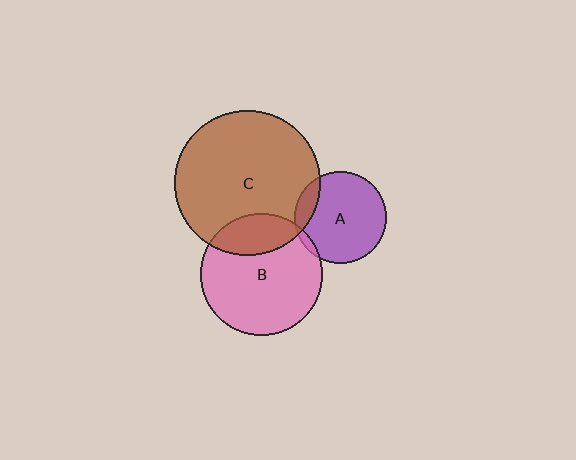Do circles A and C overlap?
Yes.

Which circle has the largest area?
Circle C (brown).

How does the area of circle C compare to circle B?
Approximately 1.4 times.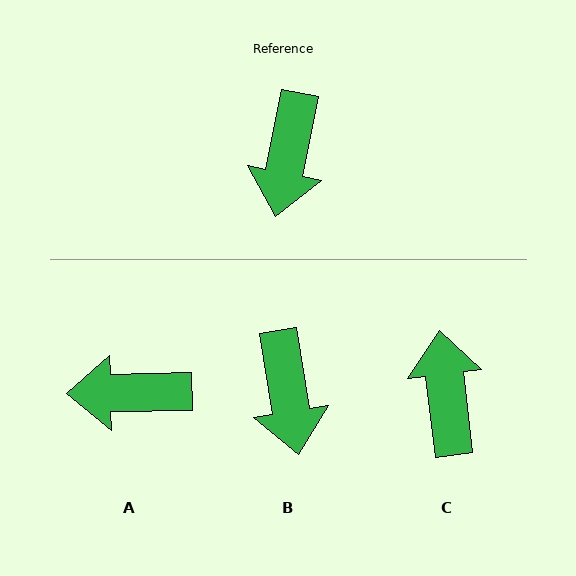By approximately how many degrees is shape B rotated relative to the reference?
Approximately 20 degrees counter-clockwise.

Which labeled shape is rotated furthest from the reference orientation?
C, about 162 degrees away.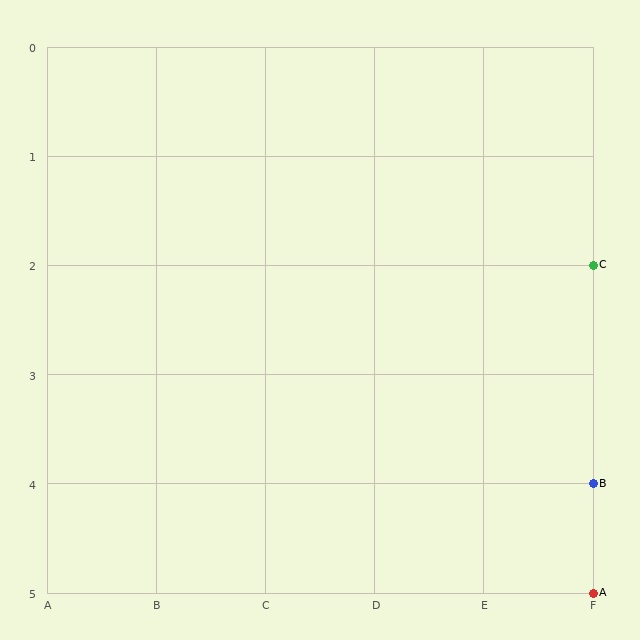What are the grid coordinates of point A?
Point A is at grid coordinates (F, 5).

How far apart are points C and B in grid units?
Points C and B are 2 rows apart.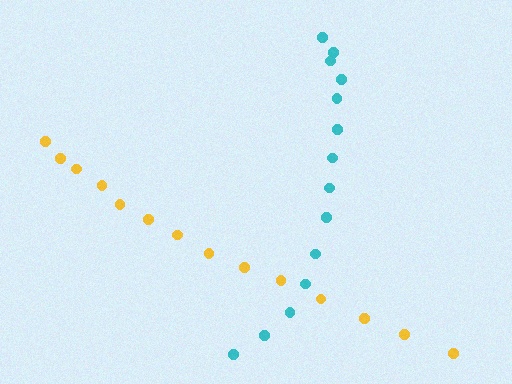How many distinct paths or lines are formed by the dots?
There are 2 distinct paths.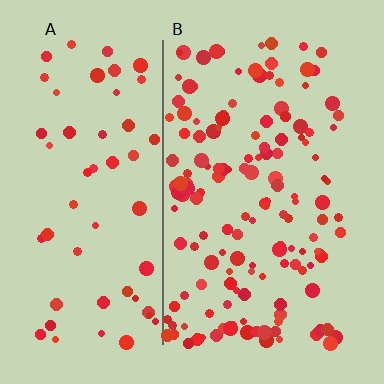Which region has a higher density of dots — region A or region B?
B (the right).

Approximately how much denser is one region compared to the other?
Approximately 2.5× — region B over region A.